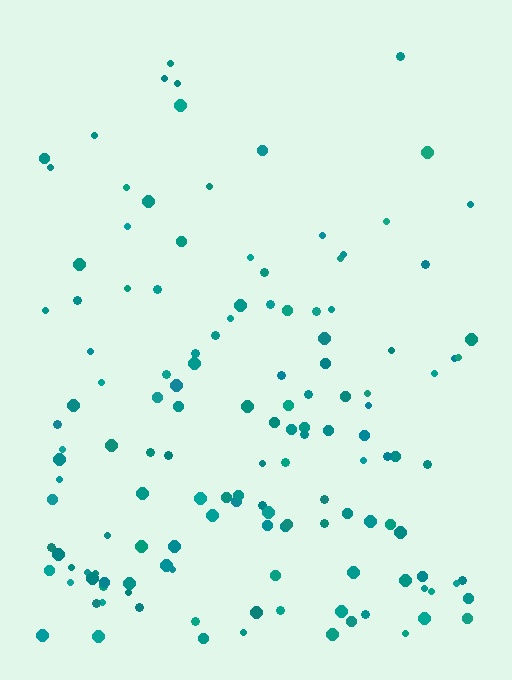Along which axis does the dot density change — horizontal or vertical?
Vertical.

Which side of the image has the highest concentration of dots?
The bottom.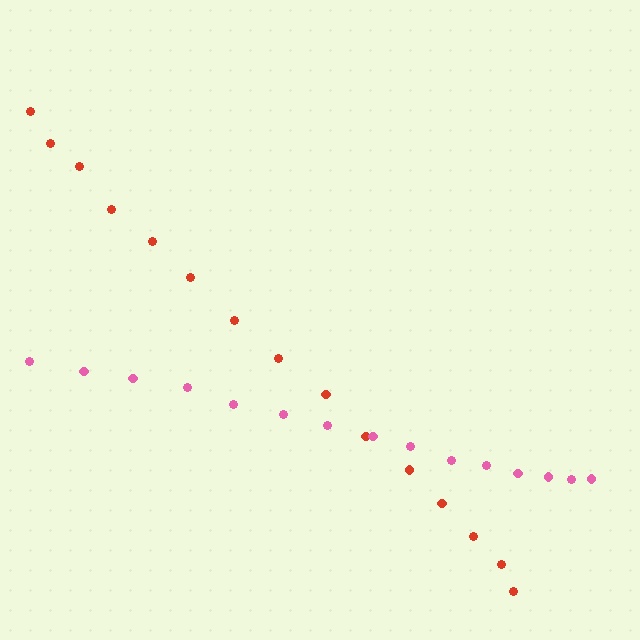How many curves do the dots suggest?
There are 2 distinct paths.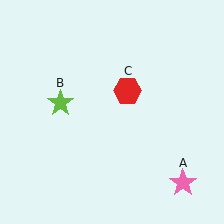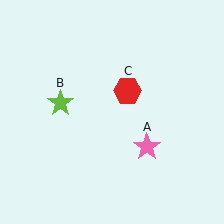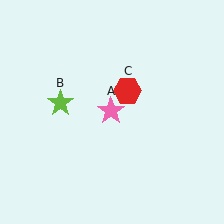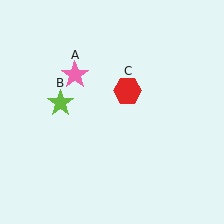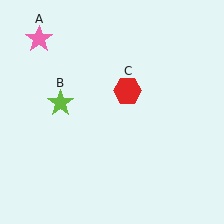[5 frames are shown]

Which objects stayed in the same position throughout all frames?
Lime star (object B) and red hexagon (object C) remained stationary.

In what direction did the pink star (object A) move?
The pink star (object A) moved up and to the left.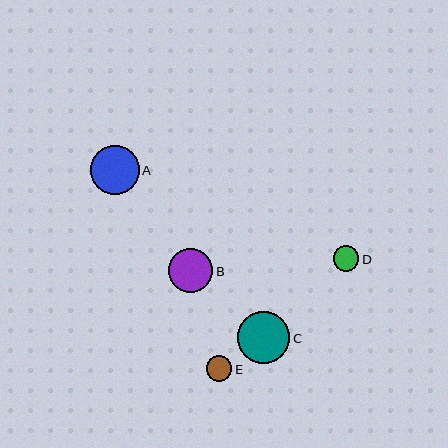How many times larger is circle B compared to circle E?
Circle B is approximately 1.7 times the size of circle E.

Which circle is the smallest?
Circle D is the smallest with a size of approximately 26 pixels.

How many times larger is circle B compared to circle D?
Circle B is approximately 1.7 times the size of circle D.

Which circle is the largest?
Circle C is the largest with a size of approximately 52 pixels.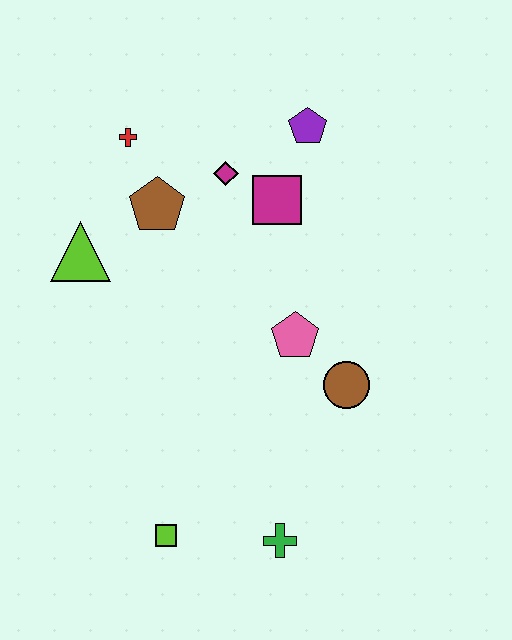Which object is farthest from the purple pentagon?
The lime square is farthest from the purple pentagon.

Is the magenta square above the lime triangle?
Yes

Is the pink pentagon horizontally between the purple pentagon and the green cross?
Yes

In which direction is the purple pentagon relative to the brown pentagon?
The purple pentagon is to the right of the brown pentagon.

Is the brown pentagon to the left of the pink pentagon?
Yes